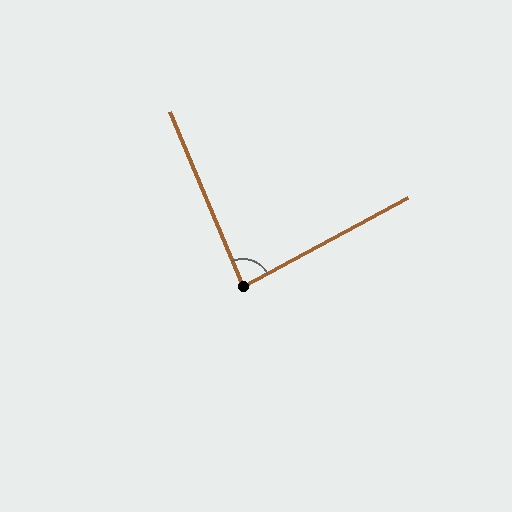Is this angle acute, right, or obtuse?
It is acute.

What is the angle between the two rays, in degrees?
Approximately 84 degrees.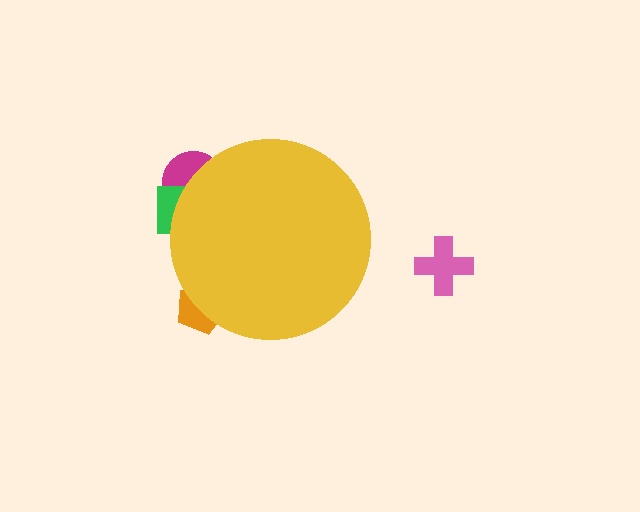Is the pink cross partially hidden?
No, the pink cross is fully visible.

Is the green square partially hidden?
Yes, the green square is partially hidden behind the yellow circle.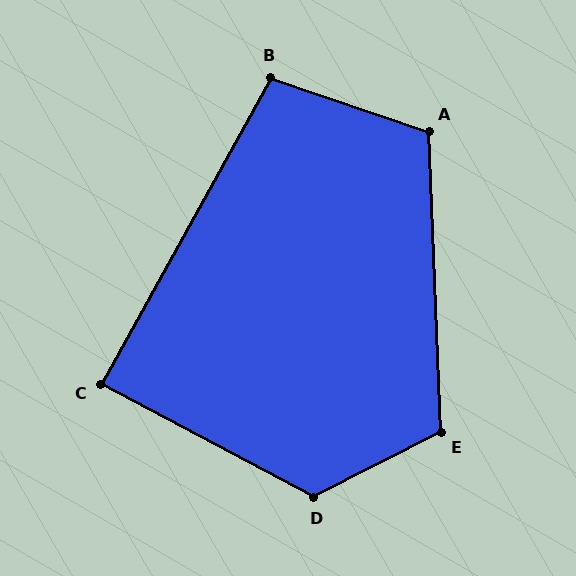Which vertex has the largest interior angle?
D, at approximately 125 degrees.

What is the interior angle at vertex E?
Approximately 115 degrees (obtuse).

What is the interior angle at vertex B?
Approximately 100 degrees (obtuse).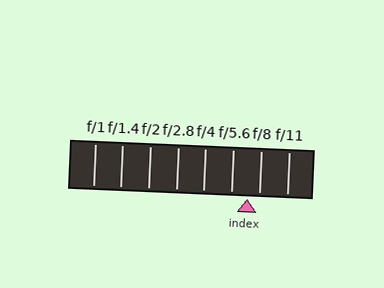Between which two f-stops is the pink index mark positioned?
The index mark is between f/5.6 and f/8.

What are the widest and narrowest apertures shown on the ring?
The widest aperture shown is f/1 and the narrowest is f/11.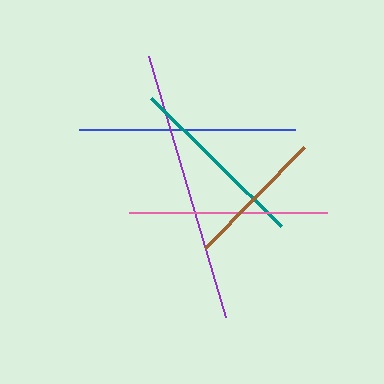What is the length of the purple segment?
The purple segment is approximately 272 pixels long.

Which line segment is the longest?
The purple line is the longest at approximately 272 pixels.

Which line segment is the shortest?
The brown line is the shortest at approximately 141 pixels.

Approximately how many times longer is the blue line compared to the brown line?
The blue line is approximately 1.5 times the length of the brown line.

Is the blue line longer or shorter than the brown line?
The blue line is longer than the brown line.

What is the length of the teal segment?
The teal segment is approximately 182 pixels long.